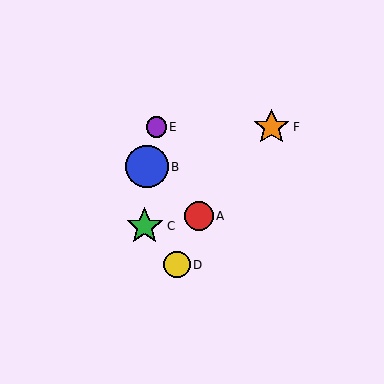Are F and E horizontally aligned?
Yes, both are at y≈127.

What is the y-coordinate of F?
Object F is at y≈127.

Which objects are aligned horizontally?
Objects E, F are aligned horizontally.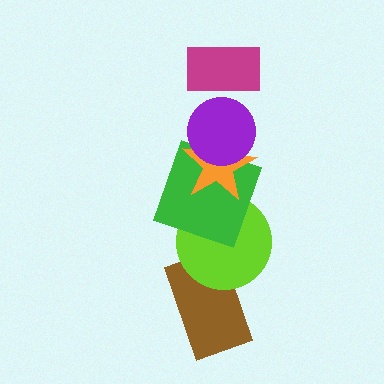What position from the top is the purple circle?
The purple circle is 2nd from the top.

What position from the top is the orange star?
The orange star is 3rd from the top.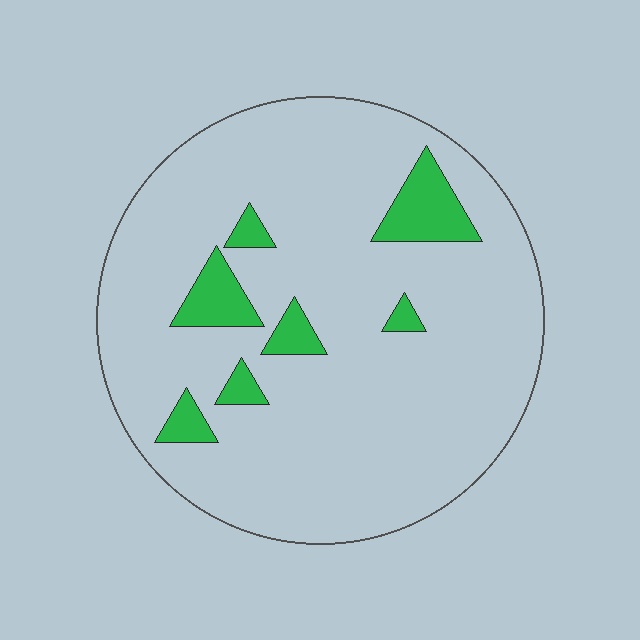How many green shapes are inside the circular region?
7.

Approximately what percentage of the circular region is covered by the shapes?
Approximately 10%.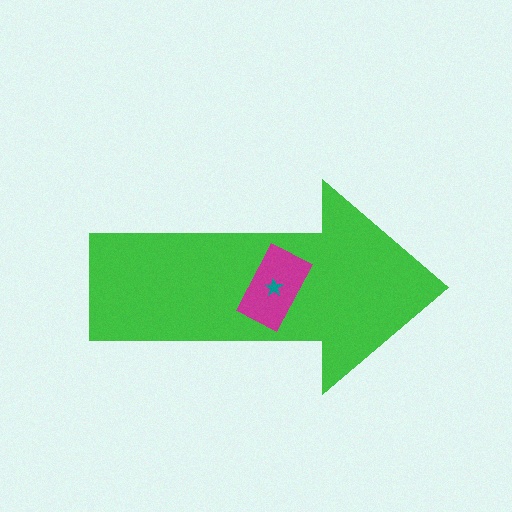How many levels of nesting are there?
3.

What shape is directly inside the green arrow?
The magenta rectangle.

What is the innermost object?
The teal star.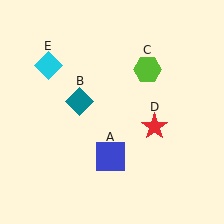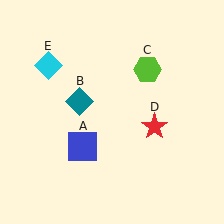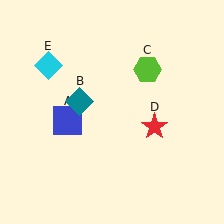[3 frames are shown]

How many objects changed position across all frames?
1 object changed position: blue square (object A).